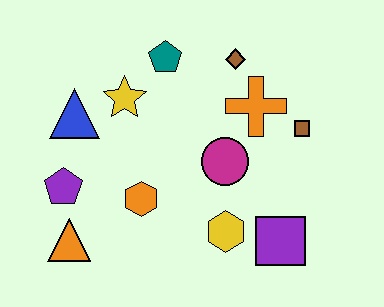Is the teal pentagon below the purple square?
No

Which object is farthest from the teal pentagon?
The purple square is farthest from the teal pentagon.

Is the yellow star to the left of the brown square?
Yes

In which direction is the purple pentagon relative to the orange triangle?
The purple pentagon is above the orange triangle.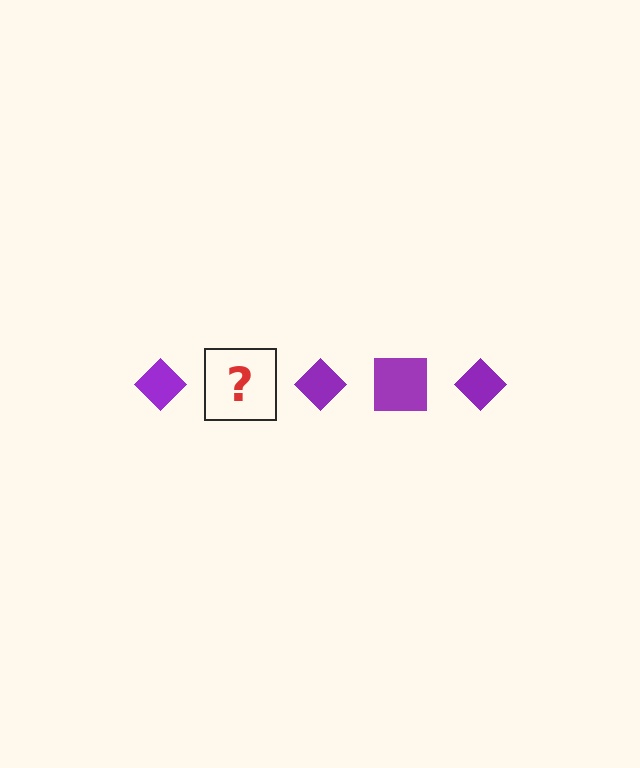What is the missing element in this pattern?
The missing element is a purple square.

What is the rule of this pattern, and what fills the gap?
The rule is that the pattern cycles through diamond, square shapes in purple. The gap should be filled with a purple square.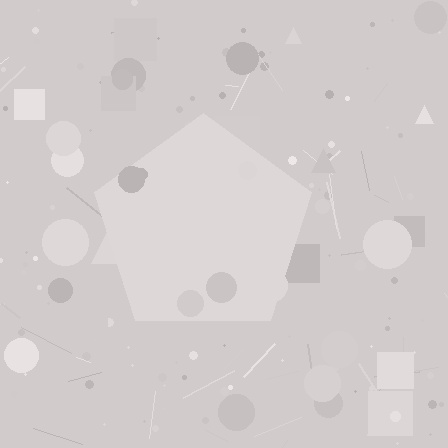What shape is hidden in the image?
A pentagon is hidden in the image.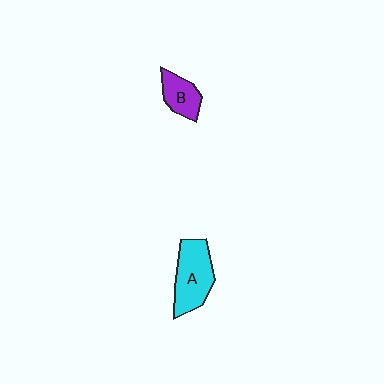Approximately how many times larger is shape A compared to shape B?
Approximately 1.7 times.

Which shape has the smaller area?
Shape B (purple).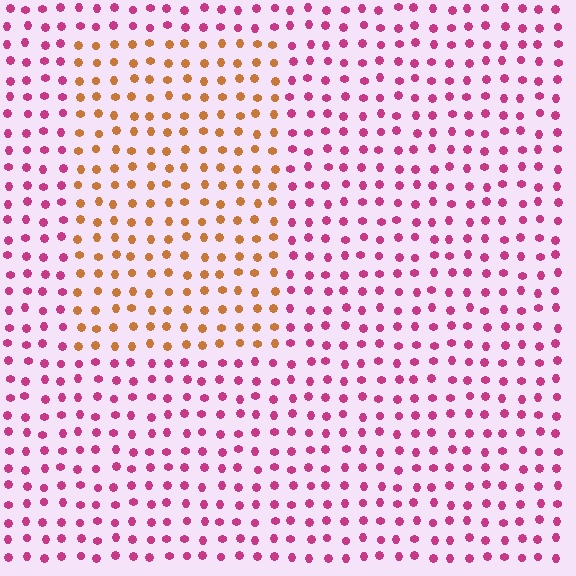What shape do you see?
I see a rectangle.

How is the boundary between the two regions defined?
The boundary is defined purely by a slight shift in hue (about 60 degrees). Spacing, size, and orientation are identical on both sides.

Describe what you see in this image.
The image is filled with small magenta elements in a uniform arrangement. A rectangle-shaped region is visible where the elements are tinted to a slightly different hue, forming a subtle color boundary.